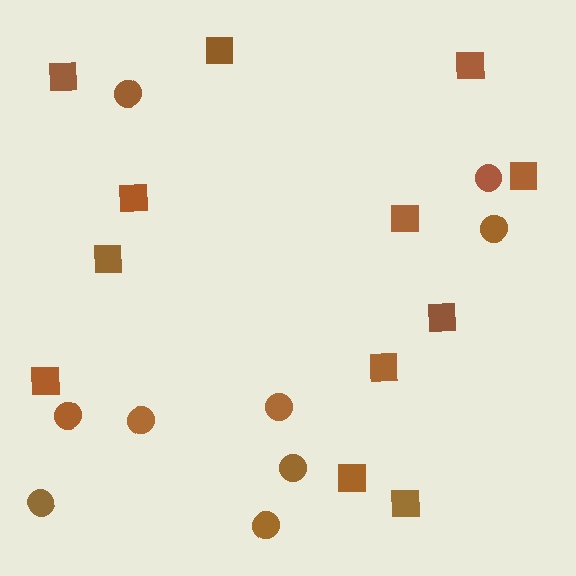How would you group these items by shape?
There are 2 groups: one group of circles (9) and one group of squares (12).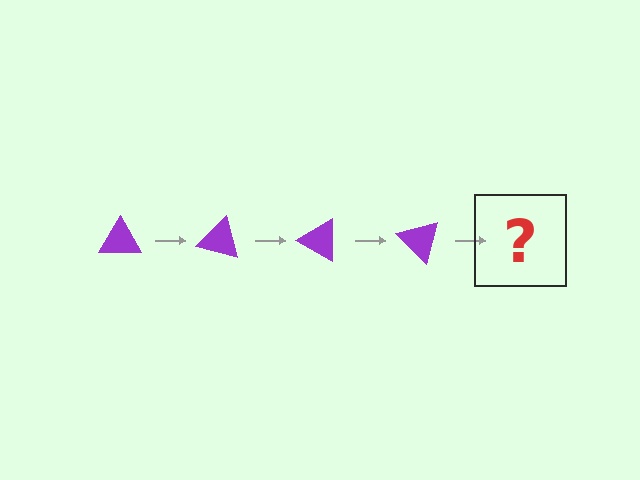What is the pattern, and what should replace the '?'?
The pattern is that the triangle rotates 15 degrees each step. The '?' should be a purple triangle rotated 60 degrees.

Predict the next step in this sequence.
The next step is a purple triangle rotated 60 degrees.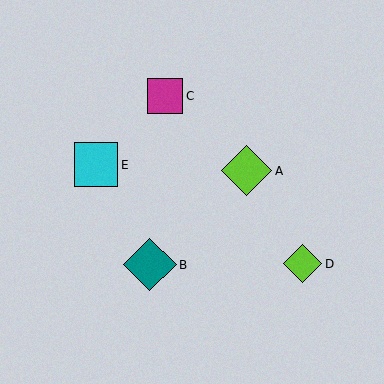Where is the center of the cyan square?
The center of the cyan square is at (96, 165).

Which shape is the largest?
The teal diamond (labeled B) is the largest.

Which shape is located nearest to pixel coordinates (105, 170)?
The cyan square (labeled E) at (96, 165) is nearest to that location.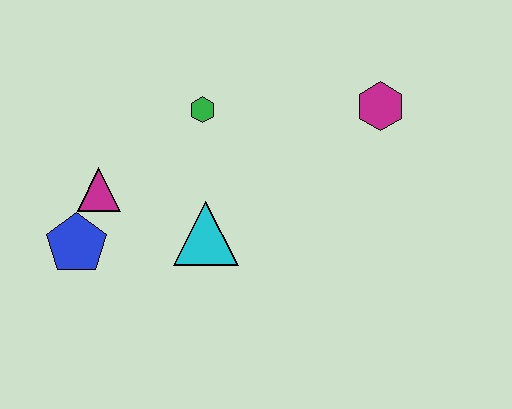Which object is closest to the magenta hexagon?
The green hexagon is closest to the magenta hexagon.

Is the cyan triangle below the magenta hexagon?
Yes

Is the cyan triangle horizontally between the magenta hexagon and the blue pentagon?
Yes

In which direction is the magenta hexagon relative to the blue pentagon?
The magenta hexagon is to the right of the blue pentagon.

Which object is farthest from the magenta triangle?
The magenta hexagon is farthest from the magenta triangle.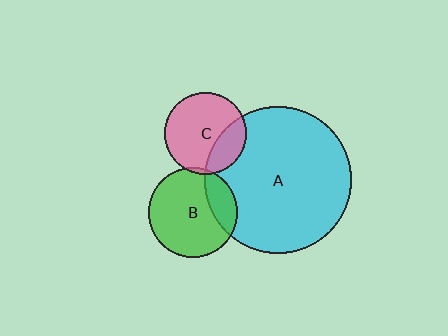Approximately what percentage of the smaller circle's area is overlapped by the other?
Approximately 20%.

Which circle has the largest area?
Circle A (cyan).